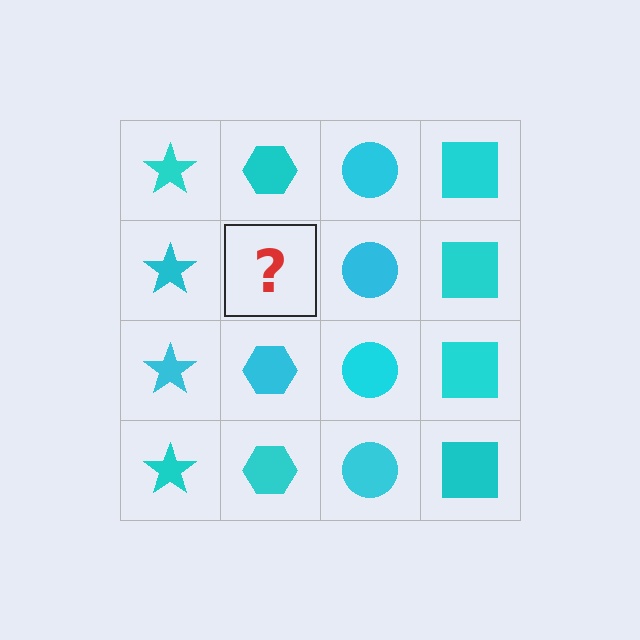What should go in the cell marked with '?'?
The missing cell should contain a cyan hexagon.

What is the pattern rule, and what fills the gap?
The rule is that each column has a consistent shape. The gap should be filled with a cyan hexagon.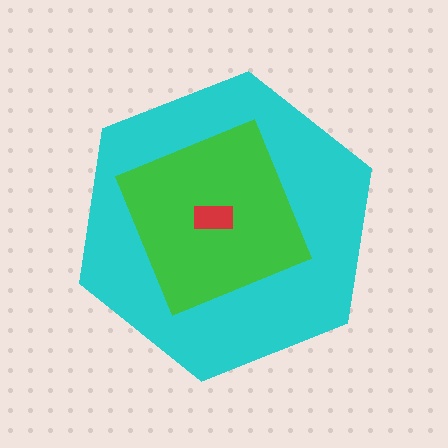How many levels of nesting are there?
3.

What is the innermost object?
The red rectangle.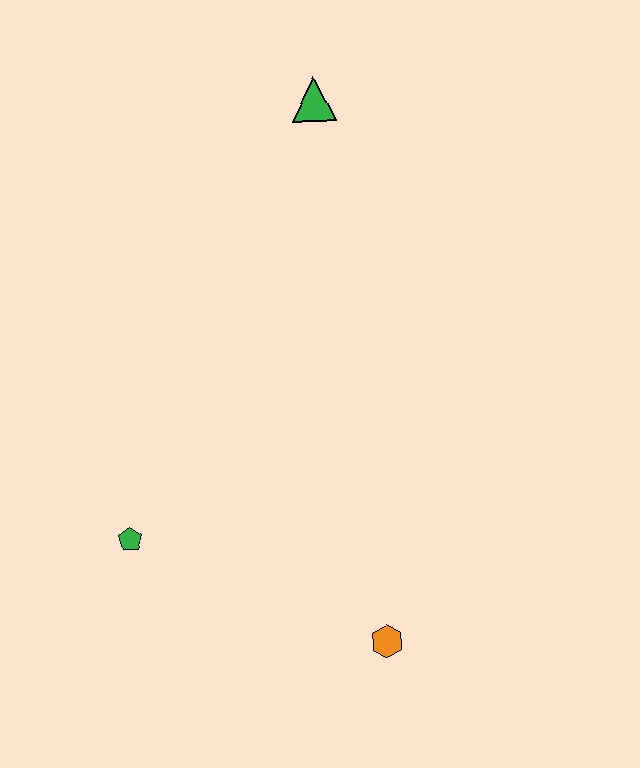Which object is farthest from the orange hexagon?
The green triangle is farthest from the orange hexagon.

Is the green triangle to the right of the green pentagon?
Yes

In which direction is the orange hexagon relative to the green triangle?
The orange hexagon is below the green triangle.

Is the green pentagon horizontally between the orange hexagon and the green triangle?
No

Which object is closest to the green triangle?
The green pentagon is closest to the green triangle.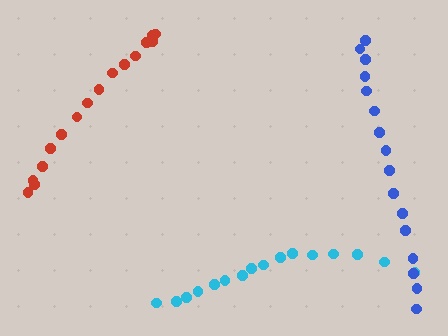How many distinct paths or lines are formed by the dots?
There are 3 distinct paths.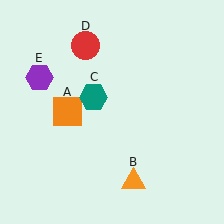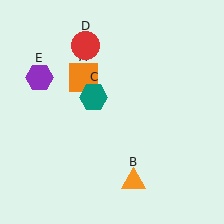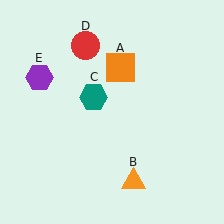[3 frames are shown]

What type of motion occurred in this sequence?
The orange square (object A) rotated clockwise around the center of the scene.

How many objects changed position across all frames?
1 object changed position: orange square (object A).